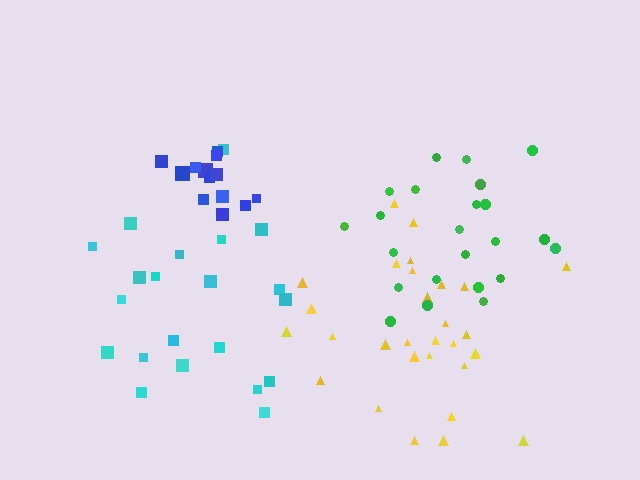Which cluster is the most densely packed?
Blue.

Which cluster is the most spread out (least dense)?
Green.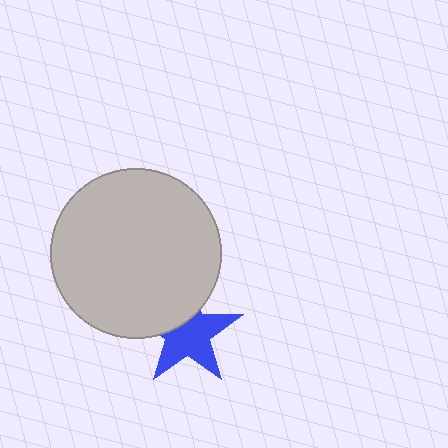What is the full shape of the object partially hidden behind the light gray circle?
The partially hidden object is a blue star.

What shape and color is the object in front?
The object in front is a light gray circle.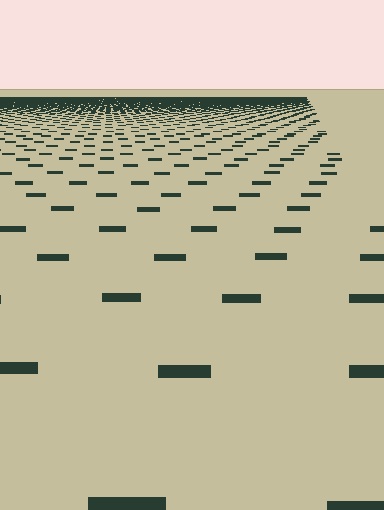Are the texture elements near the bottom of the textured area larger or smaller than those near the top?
Larger. Near the bottom, elements are closer to the viewer and appear at a bigger on-screen size.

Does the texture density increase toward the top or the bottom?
Density increases toward the top.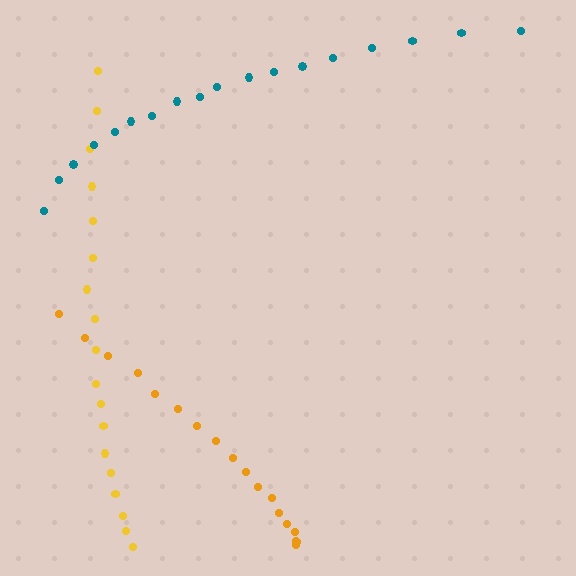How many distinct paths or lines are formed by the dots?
There are 3 distinct paths.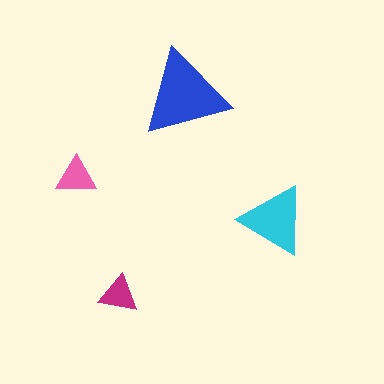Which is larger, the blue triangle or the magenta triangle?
The blue one.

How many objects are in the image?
There are 4 objects in the image.